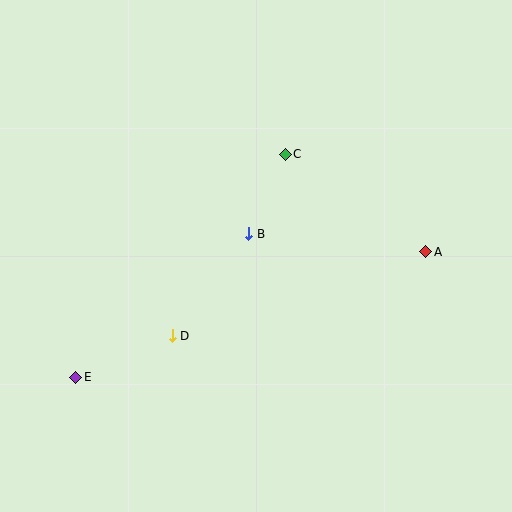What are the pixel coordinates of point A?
Point A is at (426, 252).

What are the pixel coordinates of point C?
Point C is at (285, 154).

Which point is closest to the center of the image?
Point B at (249, 234) is closest to the center.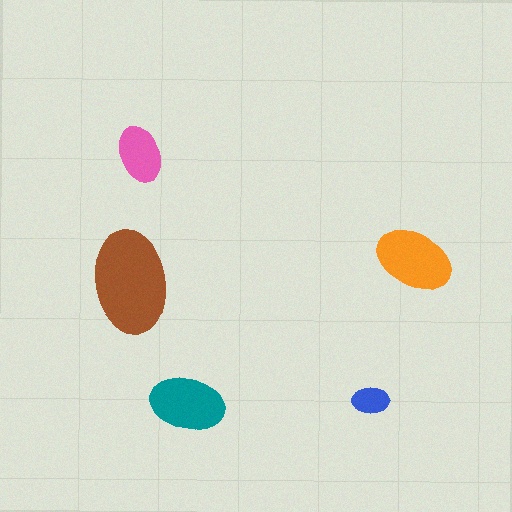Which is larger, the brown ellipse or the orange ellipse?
The brown one.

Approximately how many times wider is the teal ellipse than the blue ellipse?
About 2 times wider.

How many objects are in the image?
There are 5 objects in the image.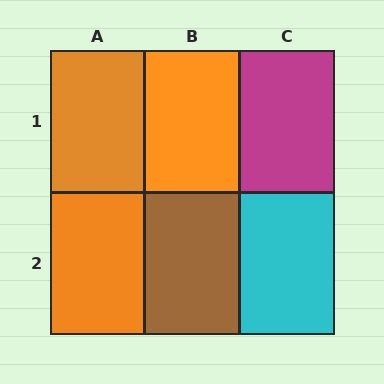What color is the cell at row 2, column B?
Brown.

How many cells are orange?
3 cells are orange.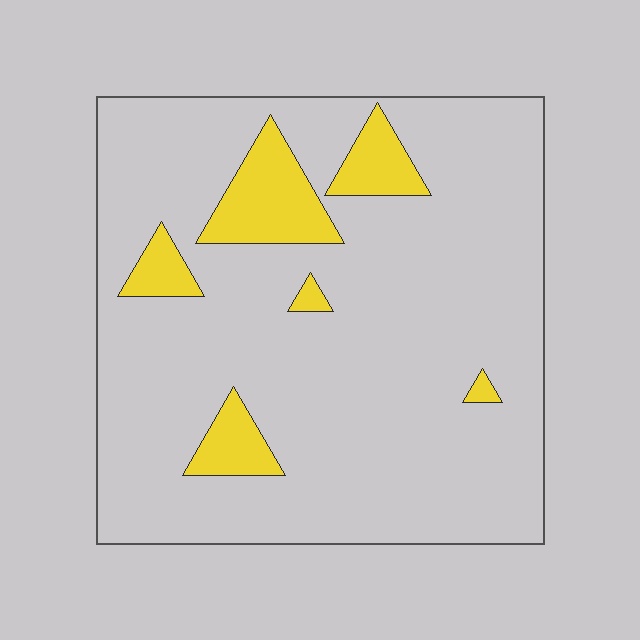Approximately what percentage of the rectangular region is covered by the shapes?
Approximately 10%.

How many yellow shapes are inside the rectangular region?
6.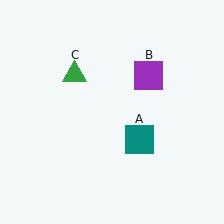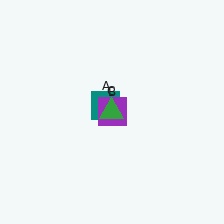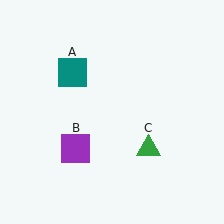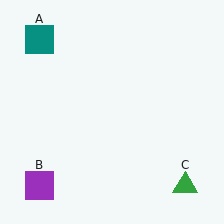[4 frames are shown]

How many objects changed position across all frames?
3 objects changed position: teal square (object A), purple square (object B), green triangle (object C).